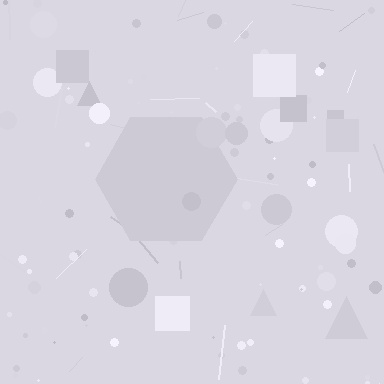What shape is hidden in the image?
A hexagon is hidden in the image.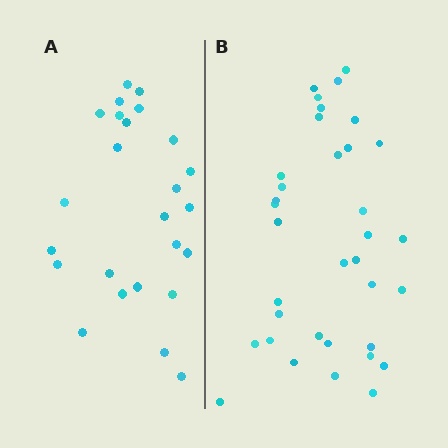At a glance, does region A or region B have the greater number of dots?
Region B (the right region) has more dots.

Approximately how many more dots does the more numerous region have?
Region B has roughly 10 or so more dots than region A.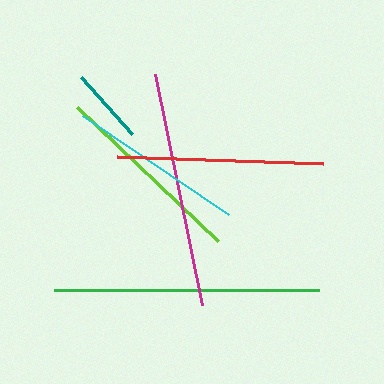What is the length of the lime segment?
The lime segment is approximately 195 pixels long.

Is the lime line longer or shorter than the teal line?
The lime line is longer than the teal line.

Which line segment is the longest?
The green line is the longest at approximately 265 pixels.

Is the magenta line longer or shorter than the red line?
The magenta line is longer than the red line.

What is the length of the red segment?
The red segment is approximately 207 pixels long.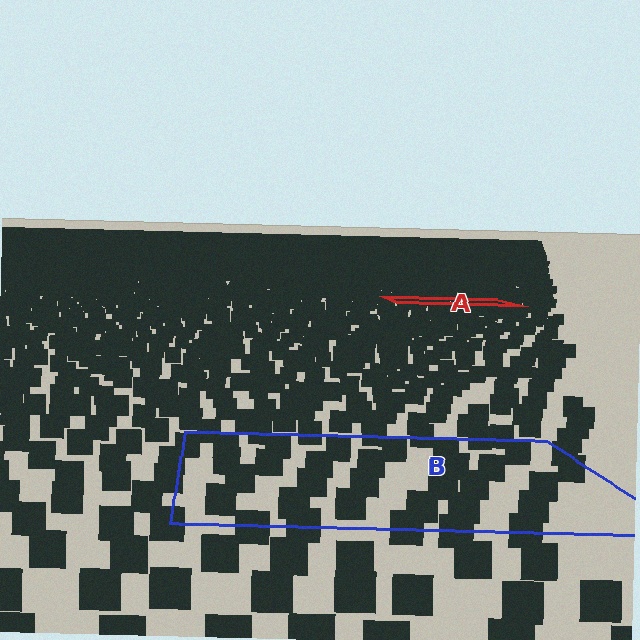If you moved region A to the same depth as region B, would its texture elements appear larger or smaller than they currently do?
They would appear larger. At a closer depth, the same texture elements are projected at a bigger on-screen size.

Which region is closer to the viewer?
Region B is closer. The texture elements there are larger and more spread out.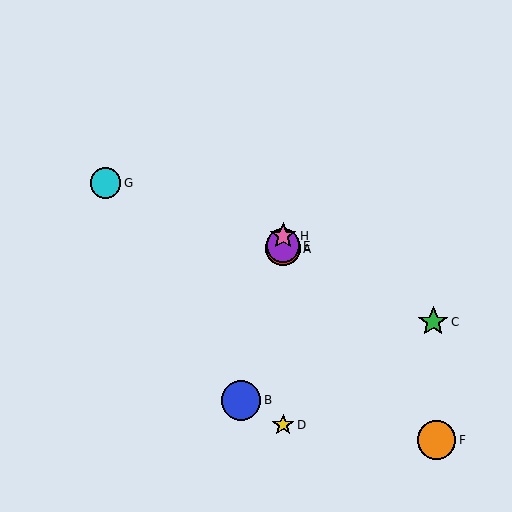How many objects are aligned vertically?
4 objects (A, D, E, H) are aligned vertically.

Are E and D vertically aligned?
Yes, both are at x≈283.